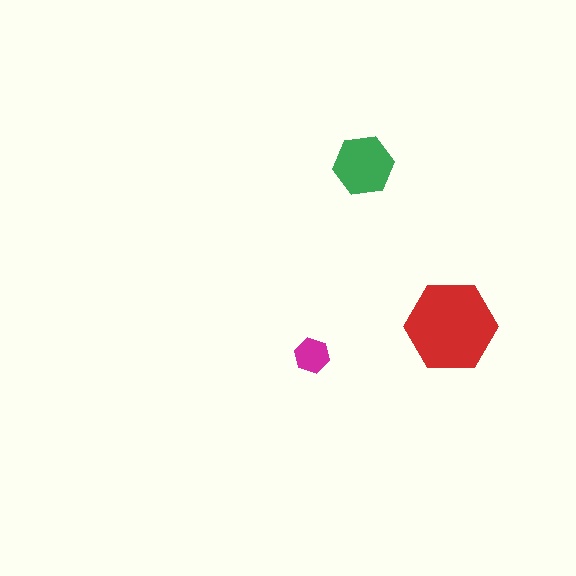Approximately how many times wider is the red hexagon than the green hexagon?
About 1.5 times wider.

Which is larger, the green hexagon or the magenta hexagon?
The green one.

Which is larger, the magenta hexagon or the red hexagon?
The red one.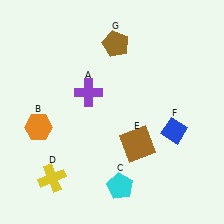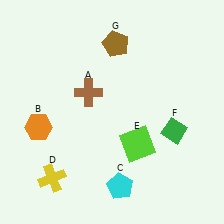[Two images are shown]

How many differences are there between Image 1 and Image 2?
There are 3 differences between the two images.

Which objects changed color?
A changed from purple to brown. E changed from brown to lime. F changed from blue to green.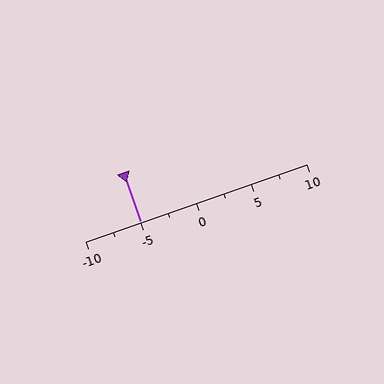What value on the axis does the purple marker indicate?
The marker indicates approximately -5.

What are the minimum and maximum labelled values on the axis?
The axis runs from -10 to 10.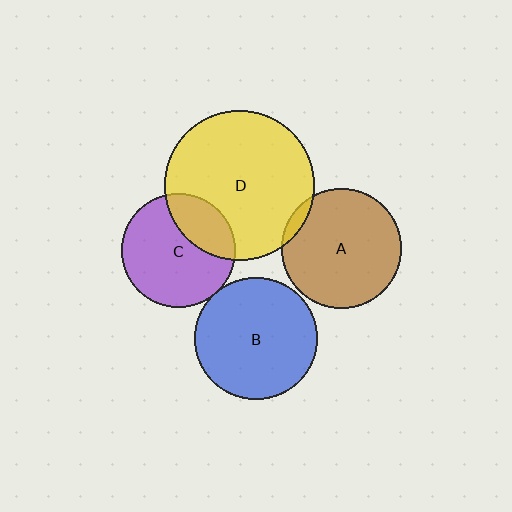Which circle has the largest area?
Circle D (yellow).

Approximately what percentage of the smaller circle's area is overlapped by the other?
Approximately 30%.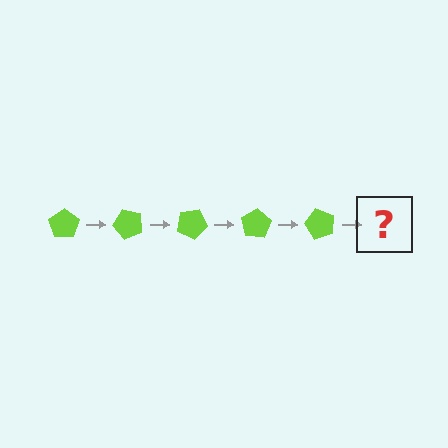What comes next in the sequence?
The next element should be a lime pentagon rotated 250 degrees.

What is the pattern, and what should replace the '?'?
The pattern is that the pentagon rotates 50 degrees each step. The '?' should be a lime pentagon rotated 250 degrees.